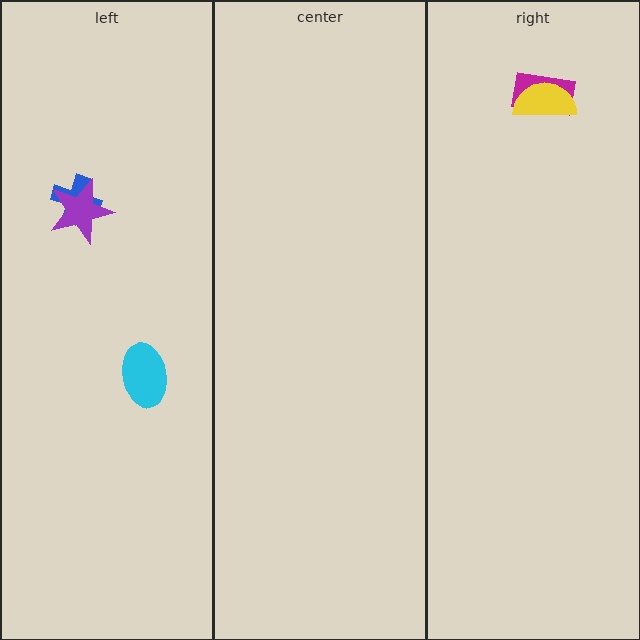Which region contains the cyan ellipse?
The left region.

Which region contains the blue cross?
The left region.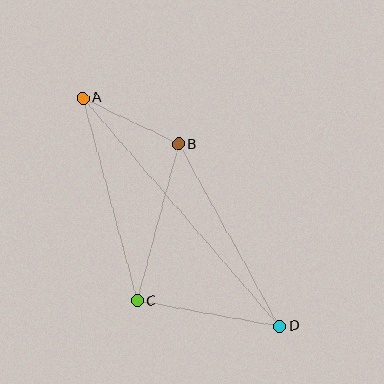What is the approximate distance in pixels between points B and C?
The distance between B and C is approximately 162 pixels.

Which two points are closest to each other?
Points A and B are closest to each other.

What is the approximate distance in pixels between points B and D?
The distance between B and D is approximately 208 pixels.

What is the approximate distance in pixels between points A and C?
The distance between A and C is approximately 209 pixels.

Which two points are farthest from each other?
Points A and D are farthest from each other.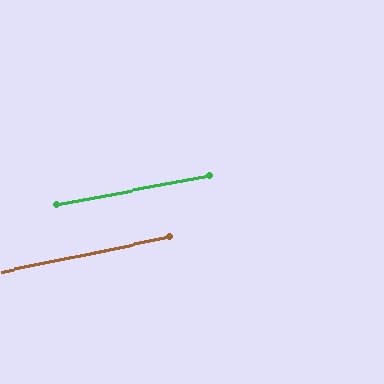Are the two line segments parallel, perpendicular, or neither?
Parallel — their directions differ by only 0.6°.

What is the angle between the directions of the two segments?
Approximately 1 degree.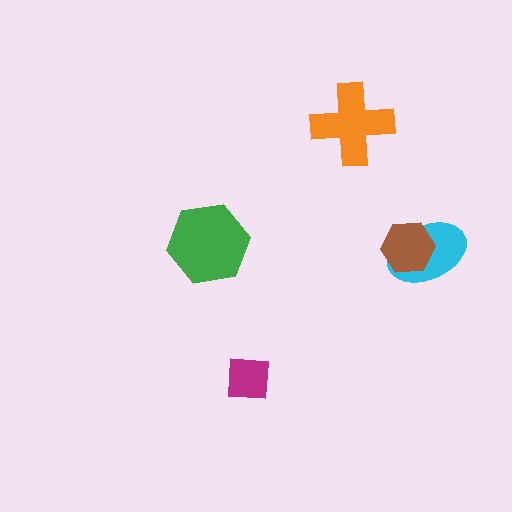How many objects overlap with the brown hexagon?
1 object overlaps with the brown hexagon.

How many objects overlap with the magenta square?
0 objects overlap with the magenta square.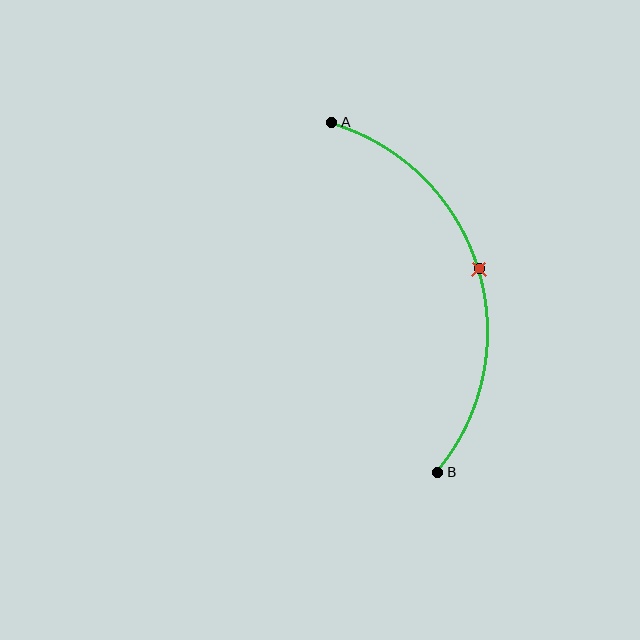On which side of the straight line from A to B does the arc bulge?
The arc bulges to the right of the straight line connecting A and B.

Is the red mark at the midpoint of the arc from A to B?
Yes. The red mark lies on the arc at equal arc-length from both A and B — it is the arc midpoint.